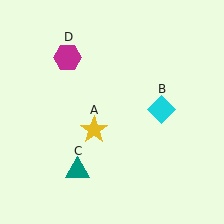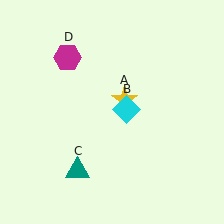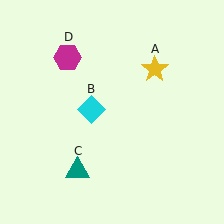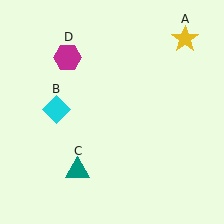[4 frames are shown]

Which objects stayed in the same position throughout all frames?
Teal triangle (object C) and magenta hexagon (object D) remained stationary.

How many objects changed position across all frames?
2 objects changed position: yellow star (object A), cyan diamond (object B).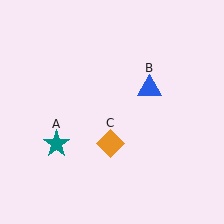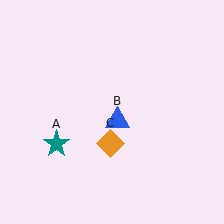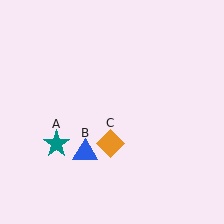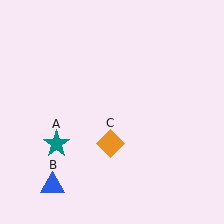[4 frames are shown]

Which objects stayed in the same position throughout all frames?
Teal star (object A) and orange diamond (object C) remained stationary.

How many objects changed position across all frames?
1 object changed position: blue triangle (object B).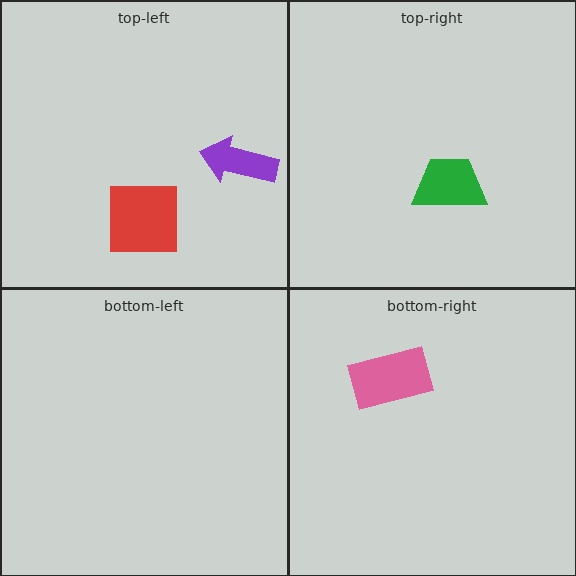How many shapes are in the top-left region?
2.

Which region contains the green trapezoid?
The top-right region.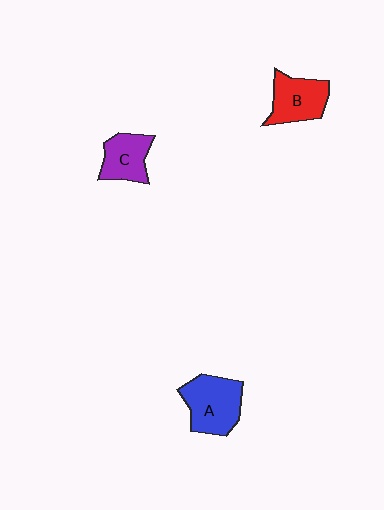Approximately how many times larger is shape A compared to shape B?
Approximately 1.2 times.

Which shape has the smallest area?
Shape C (purple).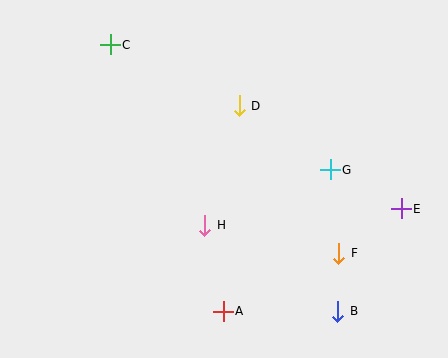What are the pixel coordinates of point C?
Point C is at (110, 45).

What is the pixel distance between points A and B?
The distance between A and B is 114 pixels.